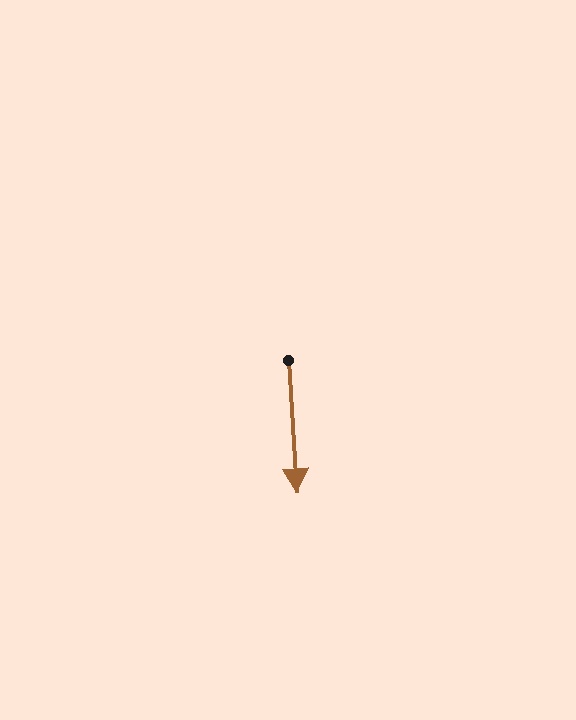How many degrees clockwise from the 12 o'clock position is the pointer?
Approximately 176 degrees.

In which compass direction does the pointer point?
South.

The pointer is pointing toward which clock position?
Roughly 6 o'clock.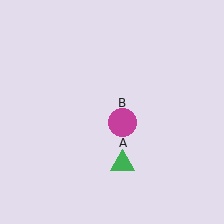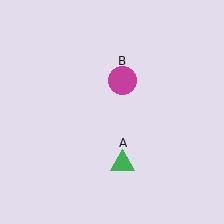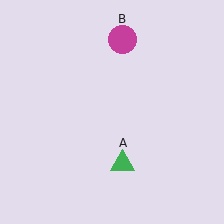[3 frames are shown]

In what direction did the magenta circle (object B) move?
The magenta circle (object B) moved up.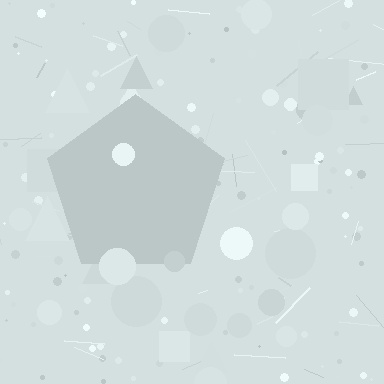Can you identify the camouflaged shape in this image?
The camouflaged shape is a pentagon.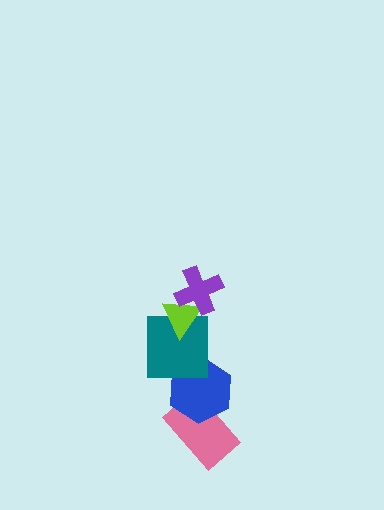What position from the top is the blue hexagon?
The blue hexagon is 4th from the top.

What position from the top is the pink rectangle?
The pink rectangle is 5th from the top.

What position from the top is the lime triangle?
The lime triangle is 2nd from the top.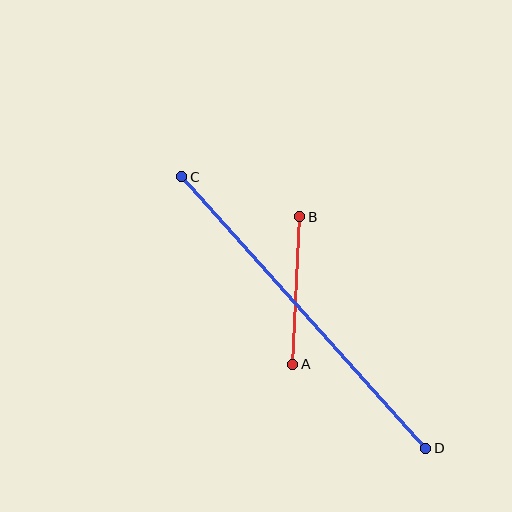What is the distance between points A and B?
The distance is approximately 148 pixels.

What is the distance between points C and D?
The distance is approximately 365 pixels.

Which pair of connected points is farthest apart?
Points C and D are farthest apart.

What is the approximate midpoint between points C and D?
The midpoint is at approximately (304, 312) pixels.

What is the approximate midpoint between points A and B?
The midpoint is at approximately (296, 291) pixels.